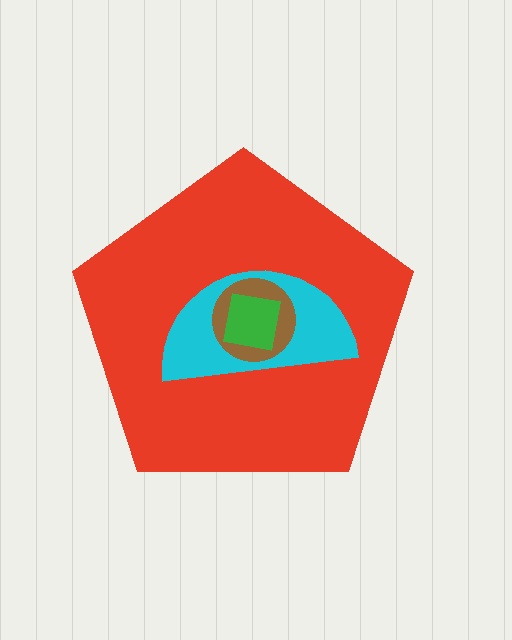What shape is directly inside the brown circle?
The green square.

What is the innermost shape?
The green square.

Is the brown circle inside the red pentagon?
Yes.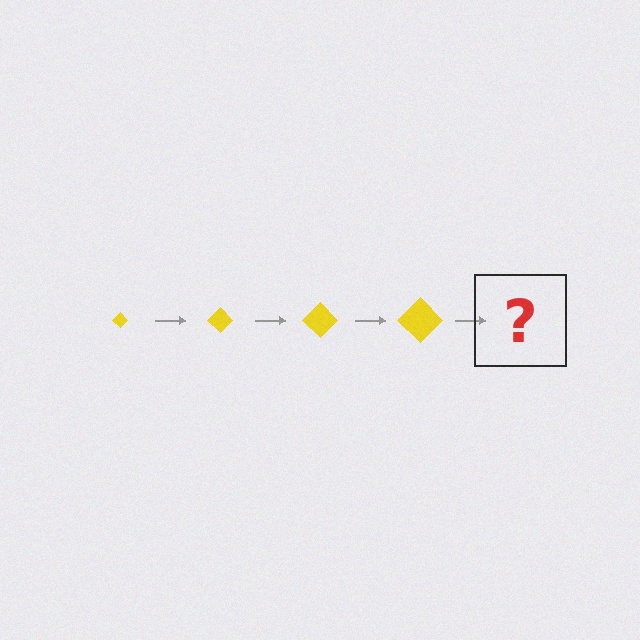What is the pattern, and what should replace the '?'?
The pattern is that the diamond gets progressively larger each step. The '?' should be a yellow diamond, larger than the previous one.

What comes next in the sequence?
The next element should be a yellow diamond, larger than the previous one.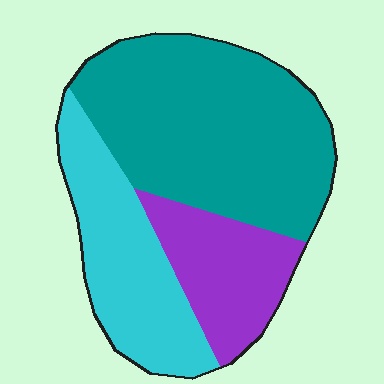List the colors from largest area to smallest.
From largest to smallest: teal, cyan, purple.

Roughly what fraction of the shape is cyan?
Cyan covers 28% of the shape.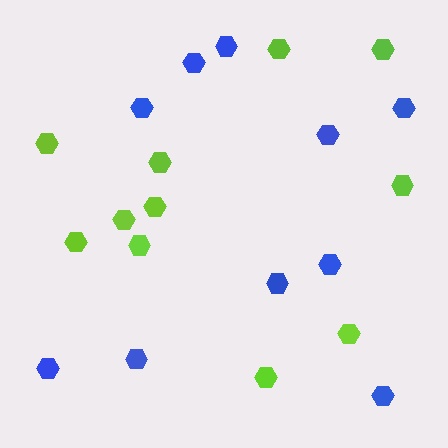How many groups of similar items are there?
There are 2 groups: one group of blue hexagons (10) and one group of lime hexagons (11).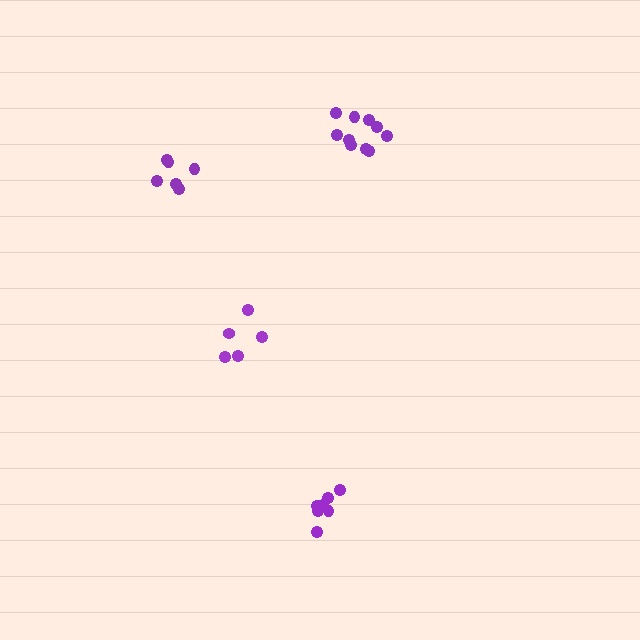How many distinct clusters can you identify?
There are 4 distinct clusters.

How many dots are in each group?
Group 1: 10 dots, Group 2: 7 dots, Group 3: 6 dots, Group 4: 5 dots (28 total).